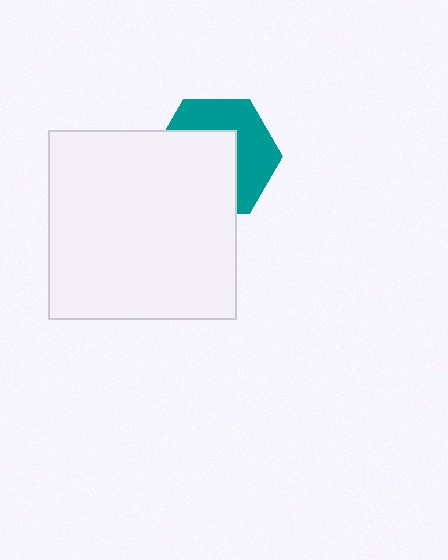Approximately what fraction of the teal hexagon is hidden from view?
Roughly 54% of the teal hexagon is hidden behind the white square.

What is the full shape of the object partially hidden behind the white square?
The partially hidden object is a teal hexagon.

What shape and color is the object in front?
The object in front is a white square.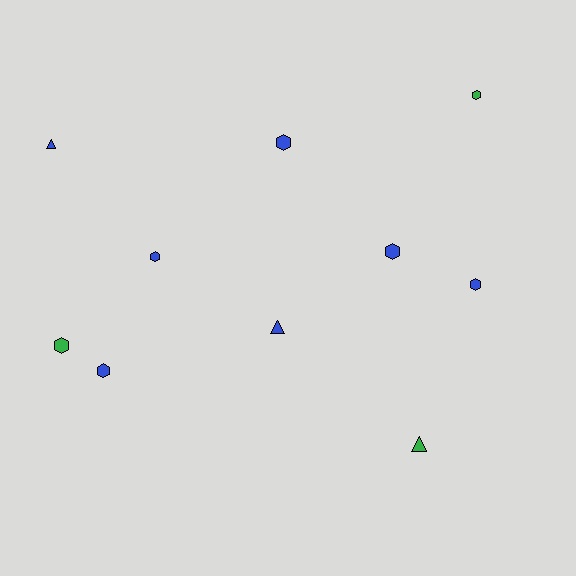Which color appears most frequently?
Blue, with 7 objects.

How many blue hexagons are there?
There are 5 blue hexagons.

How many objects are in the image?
There are 10 objects.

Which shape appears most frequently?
Hexagon, with 7 objects.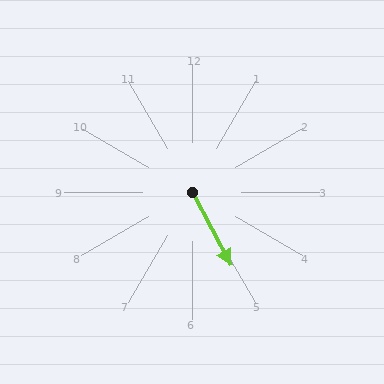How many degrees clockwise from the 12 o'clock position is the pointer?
Approximately 152 degrees.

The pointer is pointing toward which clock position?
Roughly 5 o'clock.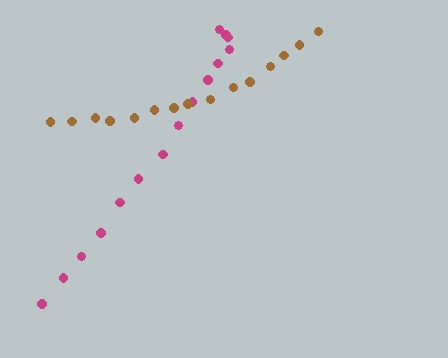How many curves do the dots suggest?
There are 2 distinct paths.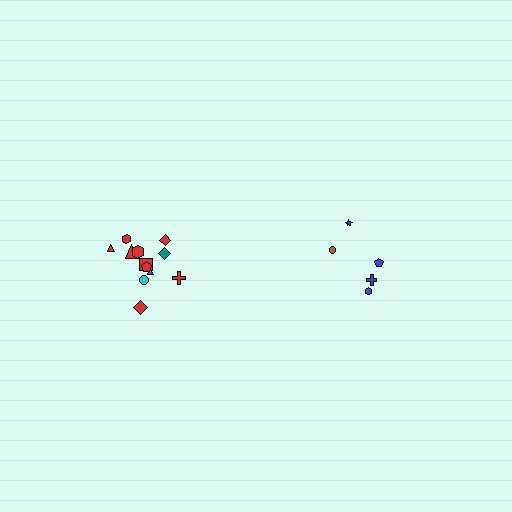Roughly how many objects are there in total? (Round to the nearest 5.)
Roughly 15 objects in total.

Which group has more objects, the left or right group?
The left group.